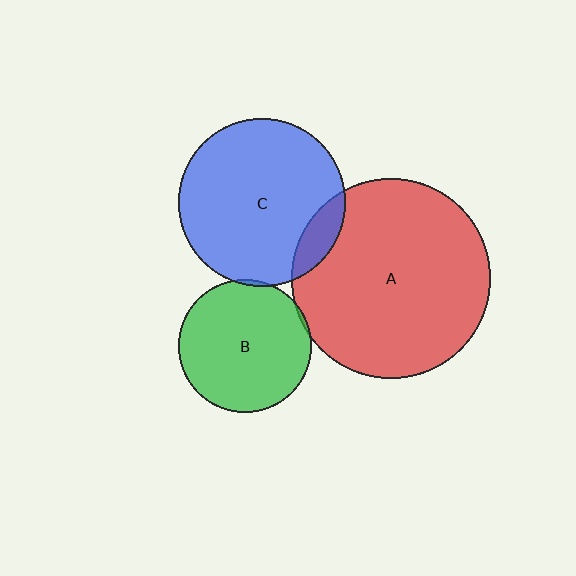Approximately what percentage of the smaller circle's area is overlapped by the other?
Approximately 5%.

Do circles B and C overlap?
Yes.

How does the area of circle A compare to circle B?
Approximately 2.3 times.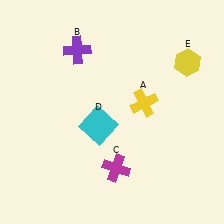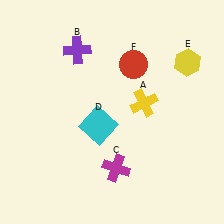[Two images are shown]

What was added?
A red circle (F) was added in Image 2.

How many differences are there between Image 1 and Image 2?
There is 1 difference between the two images.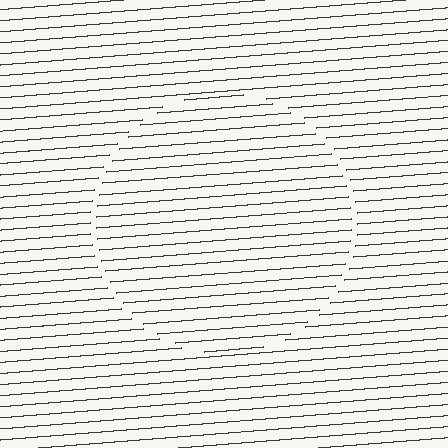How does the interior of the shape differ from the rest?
The interior of the shape contains the same grating, shifted by half a period — the contour is defined by the phase discontinuity where line-ends from the inner and outer gratings abut.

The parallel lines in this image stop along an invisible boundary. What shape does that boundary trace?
An illusory circle. The interior of the shape contains the same grating, shifted by half a period — the contour is defined by the phase discontinuity where line-ends from the inner and outer gratings abut.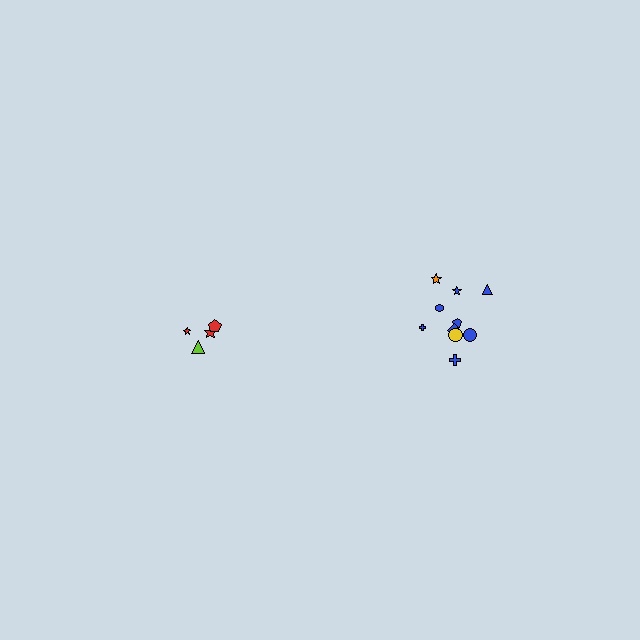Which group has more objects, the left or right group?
The right group.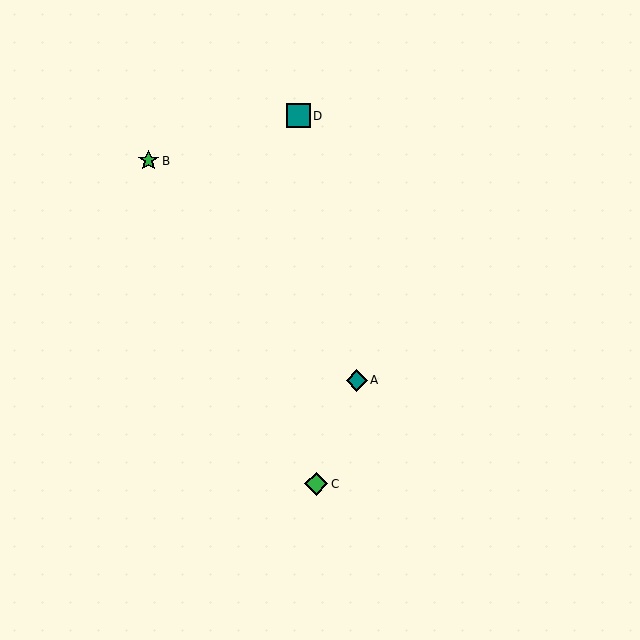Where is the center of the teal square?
The center of the teal square is at (298, 116).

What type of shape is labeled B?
Shape B is a green star.